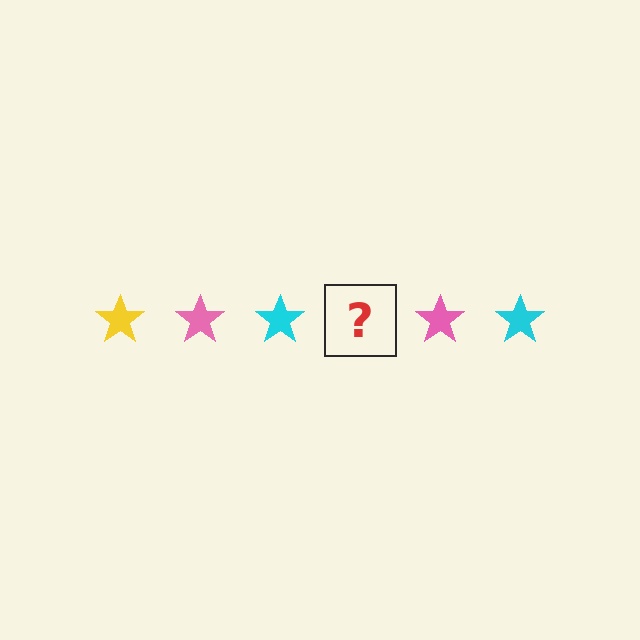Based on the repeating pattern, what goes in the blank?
The blank should be a yellow star.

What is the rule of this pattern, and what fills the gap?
The rule is that the pattern cycles through yellow, pink, cyan stars. The gap should be filled with a yellow star.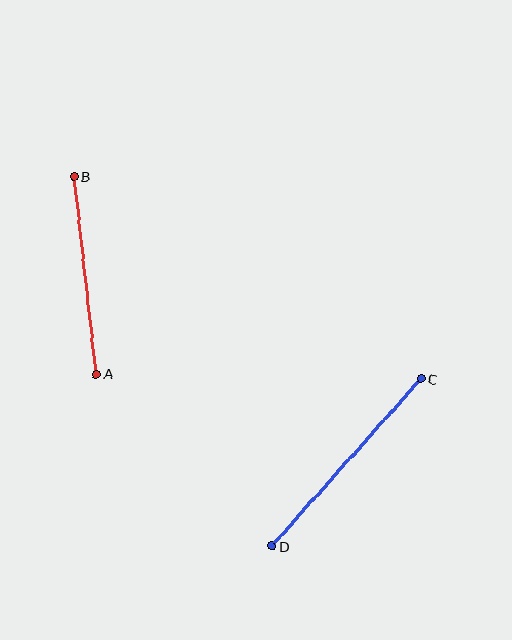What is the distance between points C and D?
The distance is approximately 224 pixels.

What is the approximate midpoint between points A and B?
The midpoint is at approximately (85, 275) pixels.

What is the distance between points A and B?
The distance is approximately 199 pixels.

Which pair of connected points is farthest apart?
Points C and D are farthest apart.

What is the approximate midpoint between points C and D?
The midpoint is at approximately (346, 463) pixels.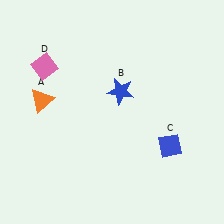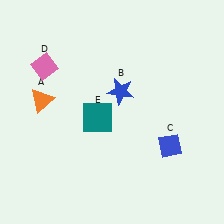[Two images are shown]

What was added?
A teal square (E) was added in Image 2.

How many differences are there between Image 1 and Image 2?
There is 1 difference between the two images.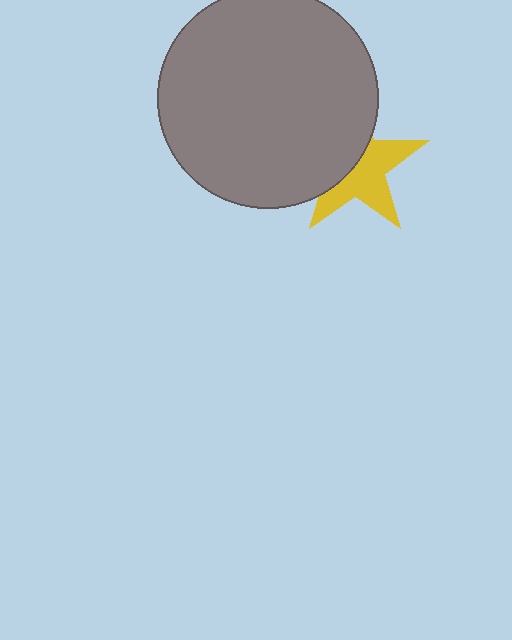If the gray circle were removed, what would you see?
You would see the complete yellow star.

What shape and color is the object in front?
The object in front is a gray circle.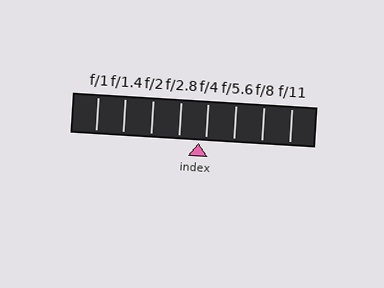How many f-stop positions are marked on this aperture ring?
There are 8 f-stop positions marked.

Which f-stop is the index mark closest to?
The index mark is closest to f/4.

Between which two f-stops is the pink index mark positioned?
The index mark is between f/2.8 and f/4.